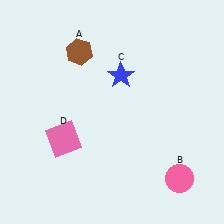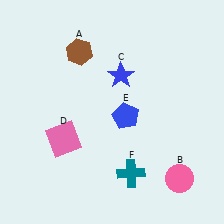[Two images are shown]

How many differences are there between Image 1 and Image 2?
There are 2 differences between the two images.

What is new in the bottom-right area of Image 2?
A blue pentagon (E) was added in the bottom-right area of Image 2.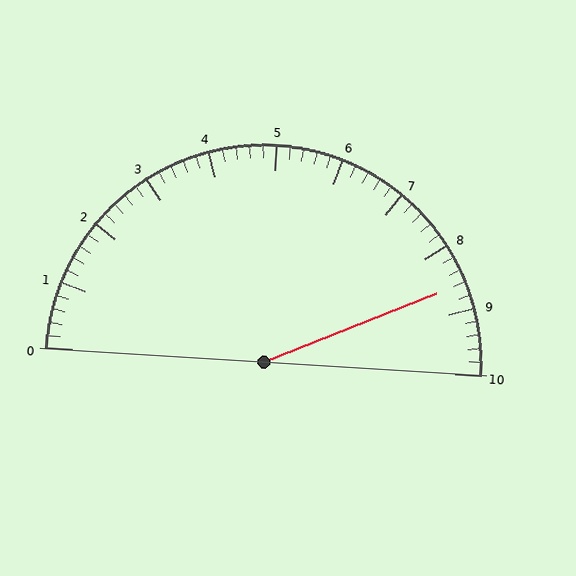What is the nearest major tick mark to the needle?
The nearest major tick mark is 9.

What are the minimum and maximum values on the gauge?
The gauge ranges from 0 to 10.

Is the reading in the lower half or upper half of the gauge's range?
The reading is in the upper half of the range (0 to 10).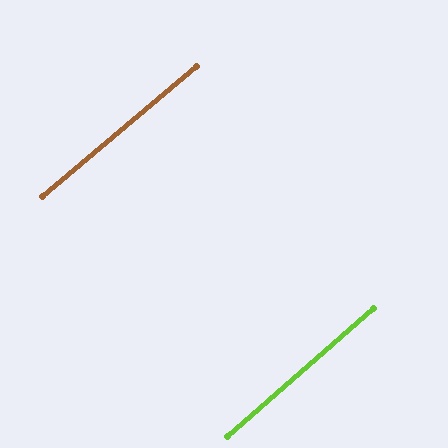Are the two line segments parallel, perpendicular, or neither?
Parallel — their directions differ by only 1.2°.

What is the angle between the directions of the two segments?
Approximately 1 degree.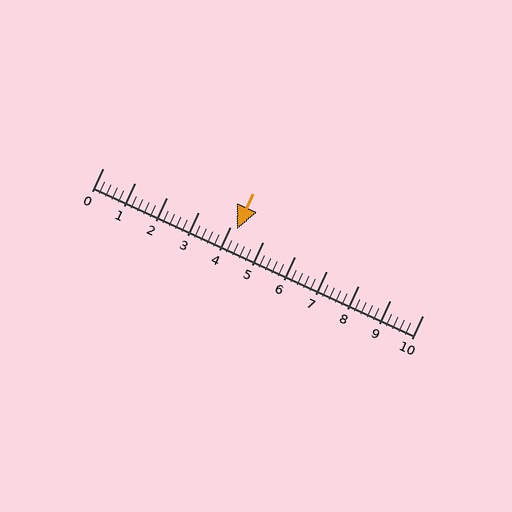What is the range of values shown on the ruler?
The ruler shows values from 0 to 10.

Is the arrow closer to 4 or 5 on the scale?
The arrow is closer to 4.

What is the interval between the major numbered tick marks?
The major tick marks are spaced 1 units apart.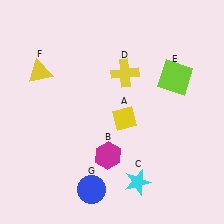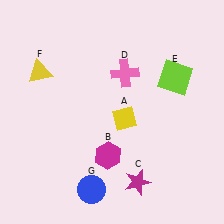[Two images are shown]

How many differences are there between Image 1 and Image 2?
There are 2 differences between the two images.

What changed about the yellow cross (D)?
In Image 1, D is yellow. In Image 2, it changed to pink.